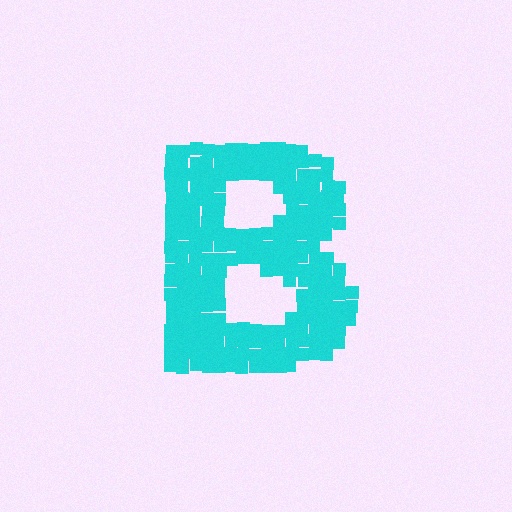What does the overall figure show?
The overall figure shows the letter B.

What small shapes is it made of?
It is made of small squares.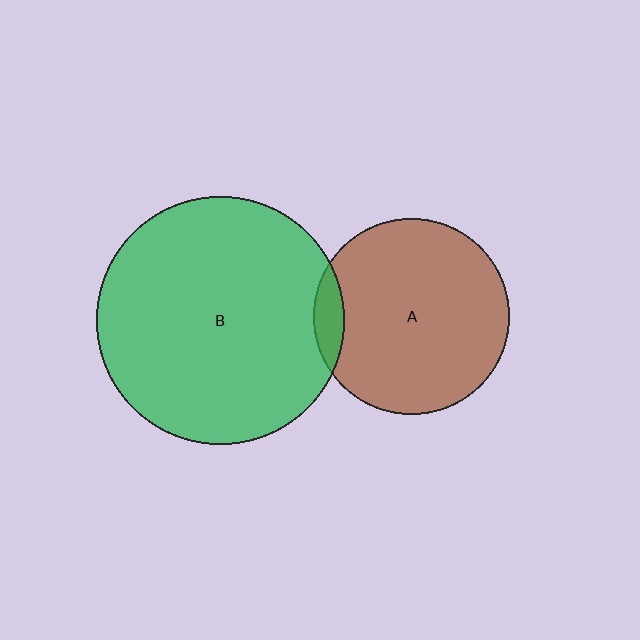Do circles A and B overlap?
Yes.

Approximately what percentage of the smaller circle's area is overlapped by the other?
Approximately 10%.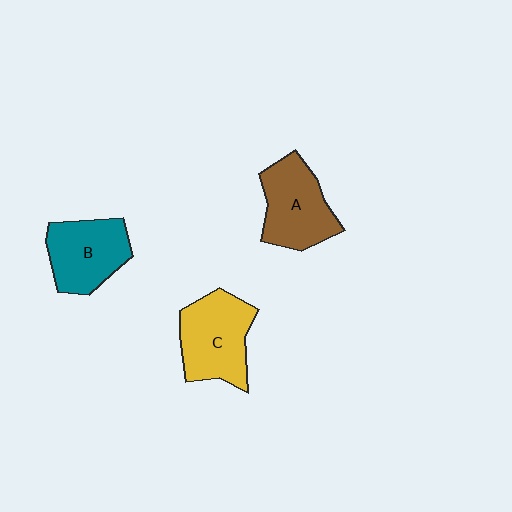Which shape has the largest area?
Shape C (yellow).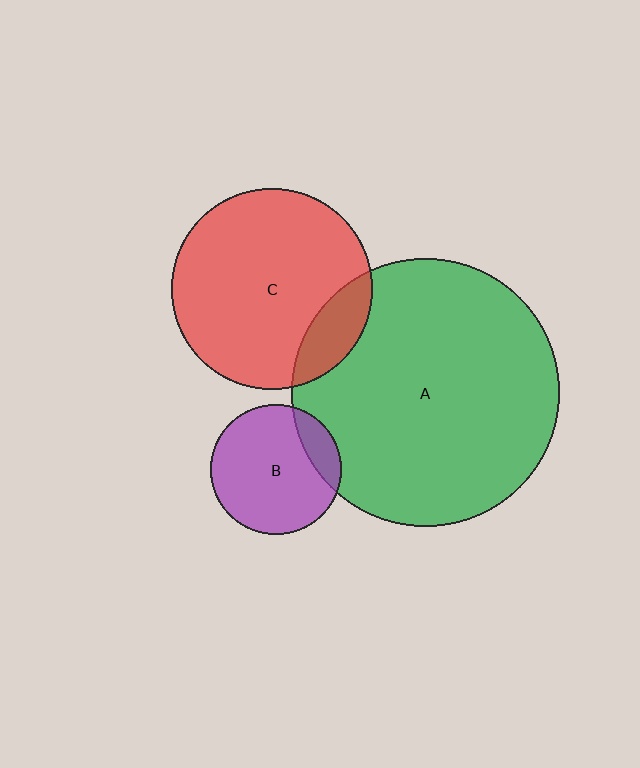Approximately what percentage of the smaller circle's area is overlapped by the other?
Approximately 15%.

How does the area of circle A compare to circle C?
Approximately 1.8 times.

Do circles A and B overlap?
Yes.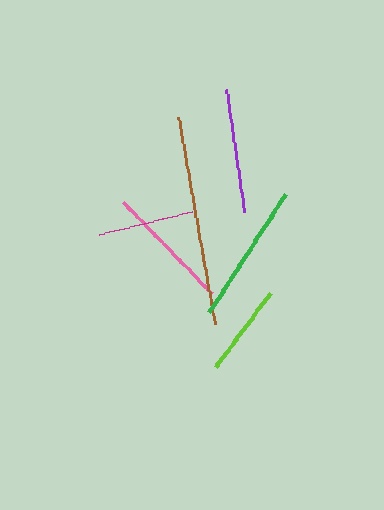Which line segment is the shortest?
The lime line is the shortest at approximately 92 pixels.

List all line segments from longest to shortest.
From longest to shortest: brown, green, pink, purple, magenta, lime.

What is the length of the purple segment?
The purple segment is approximately 124 pixels long.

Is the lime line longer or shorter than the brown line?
The brown line is longer than the lime line.